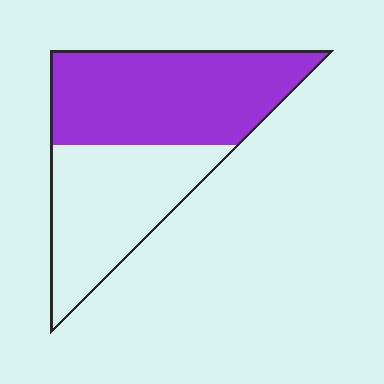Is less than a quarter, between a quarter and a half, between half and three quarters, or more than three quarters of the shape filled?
Between half and three quarters.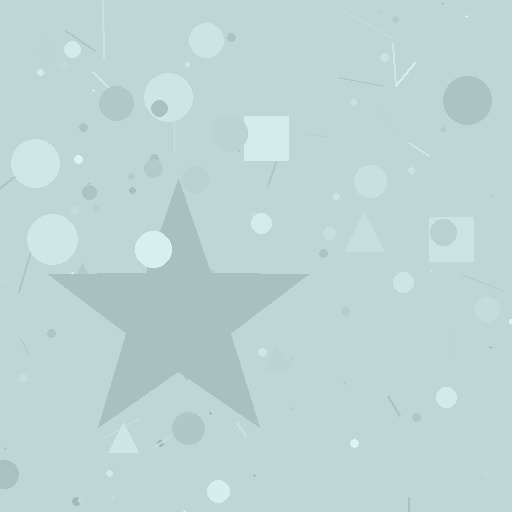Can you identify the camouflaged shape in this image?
The camouflaged shape is a star.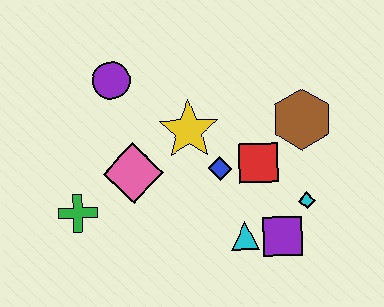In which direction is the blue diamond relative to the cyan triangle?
The blue diamond is above the cyan triangle.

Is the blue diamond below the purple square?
No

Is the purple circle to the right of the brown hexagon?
No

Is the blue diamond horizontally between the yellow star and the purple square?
Yes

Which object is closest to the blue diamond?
The red square is closest to the blue diamond.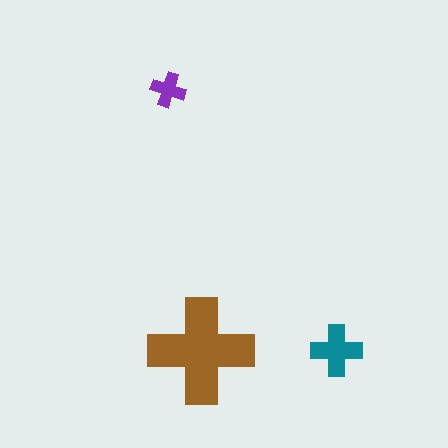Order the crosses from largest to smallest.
the brown one, the teal one, the purple one.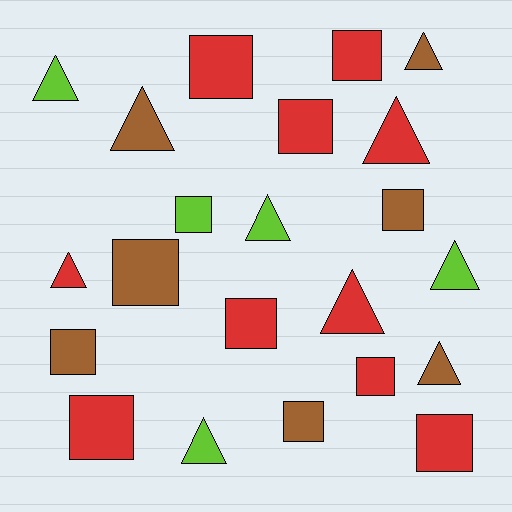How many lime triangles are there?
There are 4 lime triangles.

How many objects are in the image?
There are 22 objects.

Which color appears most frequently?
Red, with 10 objects.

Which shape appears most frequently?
Square, with 12 objects.